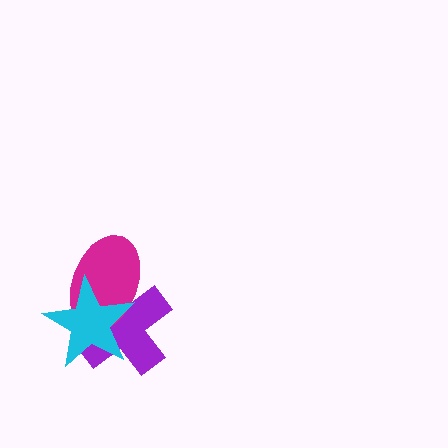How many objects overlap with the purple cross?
2 objects overlap with the purple cross.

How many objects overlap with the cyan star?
2 objects overlap with the cyan star.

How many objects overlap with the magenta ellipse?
2 objects overlap with the magenta ellipse.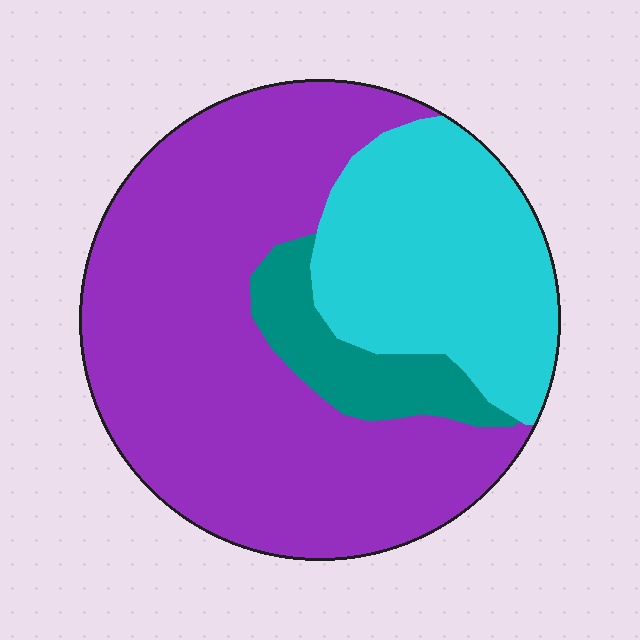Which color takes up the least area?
Teal, at roughly 10%.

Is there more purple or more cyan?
Purple.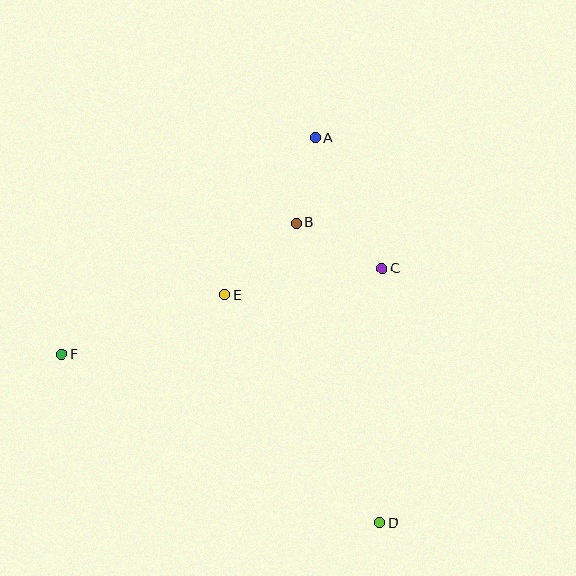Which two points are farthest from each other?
Points A and D are farthest from each other.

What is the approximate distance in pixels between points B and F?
The distance between B and F is approximately 269 pixels.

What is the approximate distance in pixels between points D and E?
The distance between D and E is approximately 276 pixels.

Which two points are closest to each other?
Points A and B are closest to each other.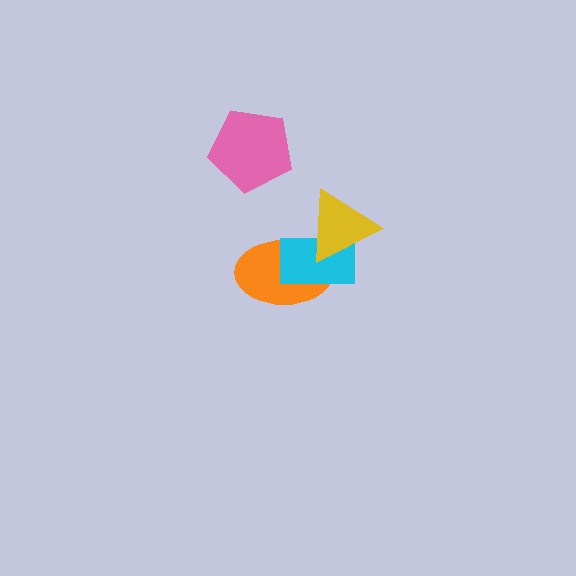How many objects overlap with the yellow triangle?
2 objects overlap with the yellow triangle.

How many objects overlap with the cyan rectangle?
2 objects overlap with the cyan rectangle.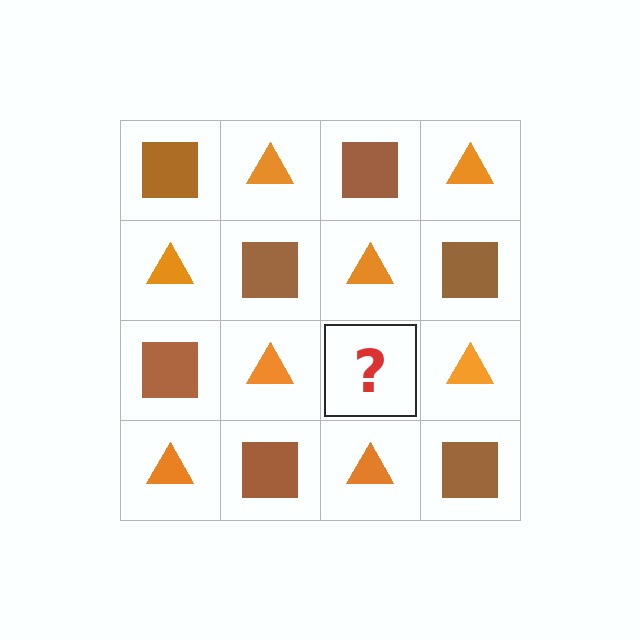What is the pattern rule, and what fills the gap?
The rule is that it alternates brown square and orange triangle in a checkerboard pattern. The gap should be filled with a brown square.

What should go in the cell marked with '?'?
The missing cell should contain a brown square.